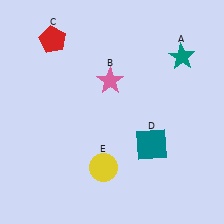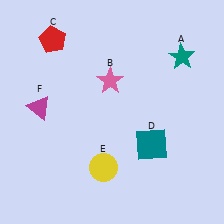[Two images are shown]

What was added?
A magenta triangle (F) was added in Image 2.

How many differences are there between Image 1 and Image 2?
There is 1 difference between the two images.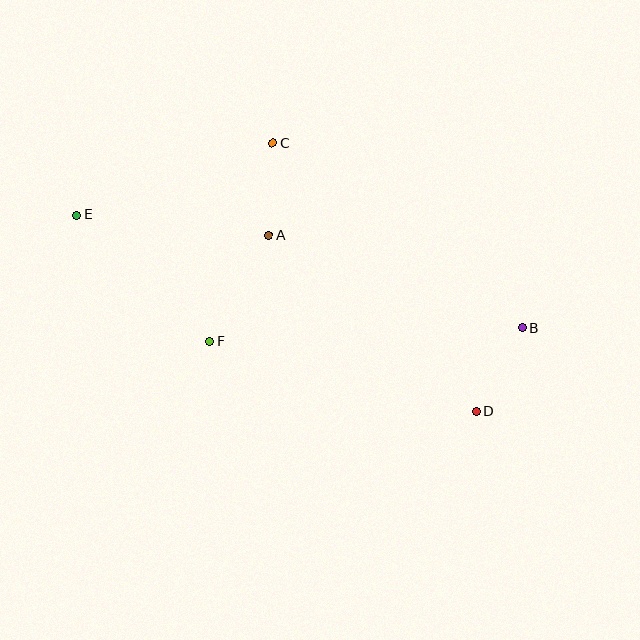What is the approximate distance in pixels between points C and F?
The distance between C and F is approximately 208 pixels.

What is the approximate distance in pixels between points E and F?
The distance between E and F is approximately 184 pixels.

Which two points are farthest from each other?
Points B and E are farthest from each other.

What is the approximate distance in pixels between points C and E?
The distance between C and E is approximately 209 pixels.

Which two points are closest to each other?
Points A and C are closest to each other.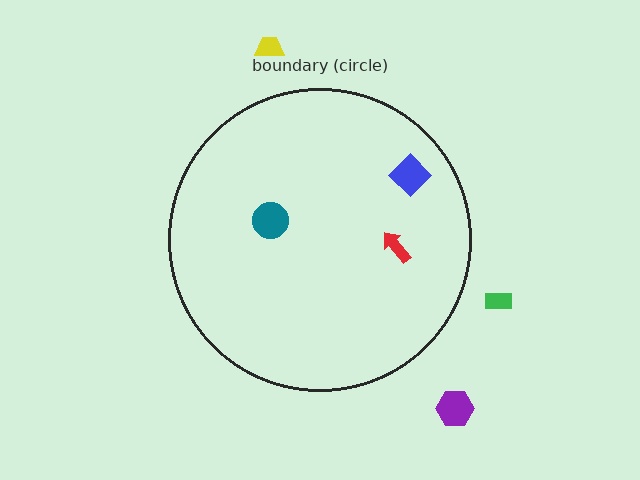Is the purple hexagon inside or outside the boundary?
Outside.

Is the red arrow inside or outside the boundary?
Inside.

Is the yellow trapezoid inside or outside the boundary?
Outside.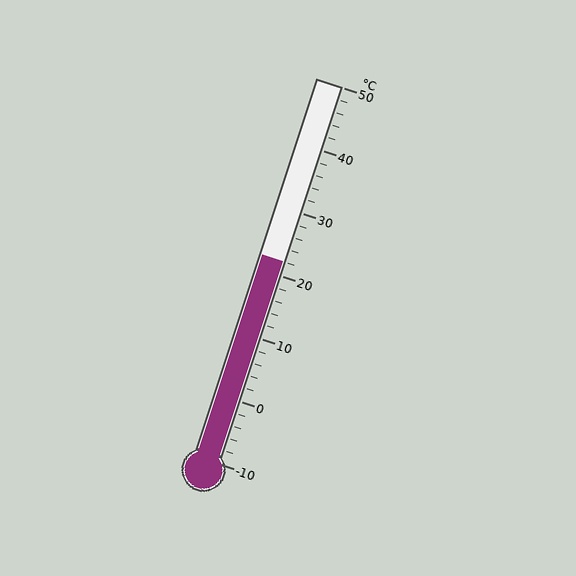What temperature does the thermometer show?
The thermometer shows approximately 22°C.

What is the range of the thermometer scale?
The thermometer scale ranges from -10°C to 50°C.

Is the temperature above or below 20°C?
The temperature is above 20°C.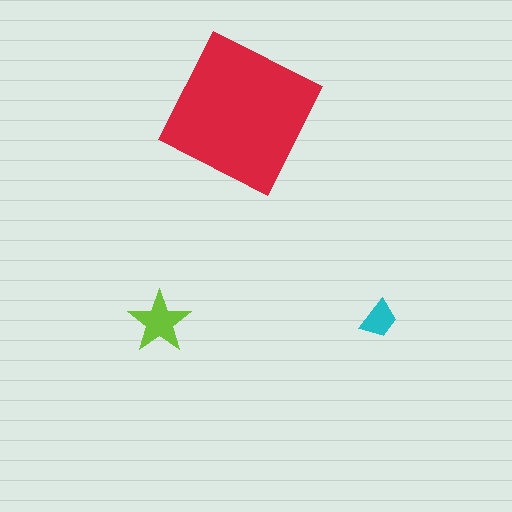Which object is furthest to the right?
The cyan trapezoid is rightmost.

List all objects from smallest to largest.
The cyan trapezoid, the lime star, the red square.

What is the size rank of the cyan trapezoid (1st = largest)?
3rd.